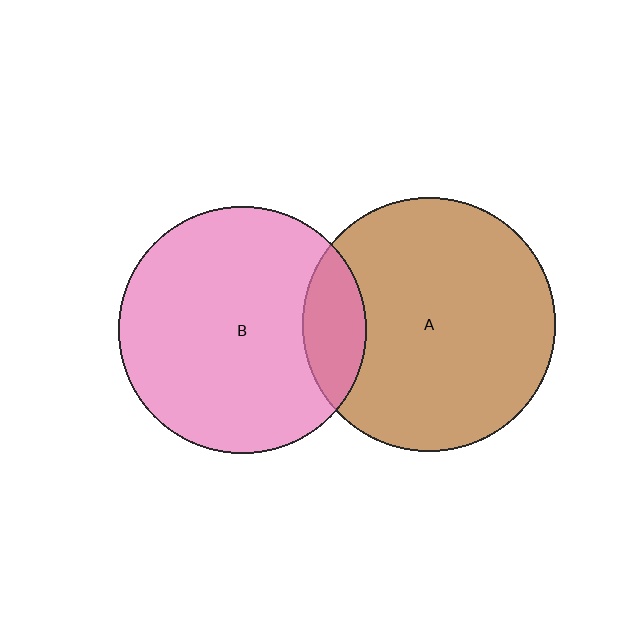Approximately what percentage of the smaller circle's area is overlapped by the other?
Approximately 15%.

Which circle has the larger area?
Circle A (brown).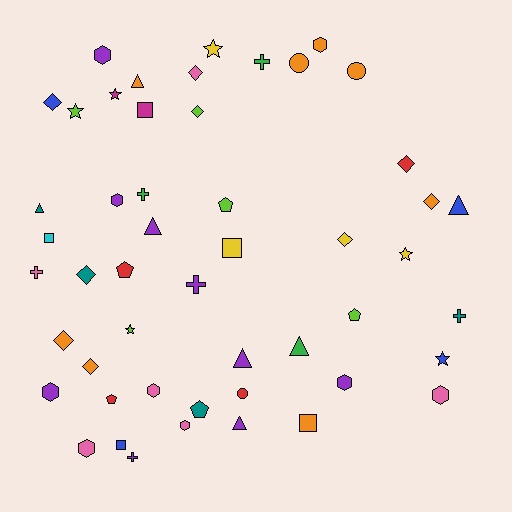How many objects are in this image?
There are 50 objects.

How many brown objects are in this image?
There are no brown objects.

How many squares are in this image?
There are 5 squares.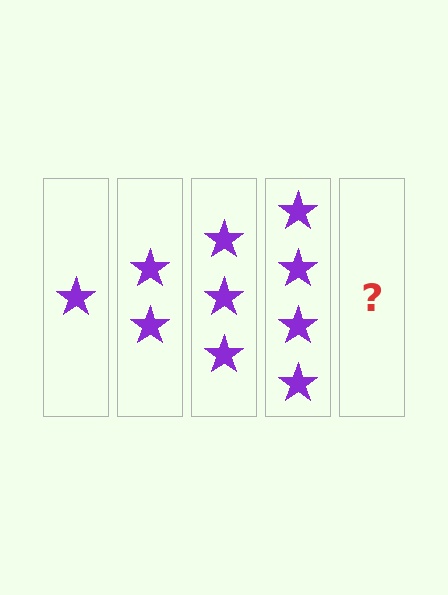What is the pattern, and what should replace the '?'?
The pattern is that each step adds one more star. The '?' should be 5 stars.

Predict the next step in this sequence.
The next step is 5 stars.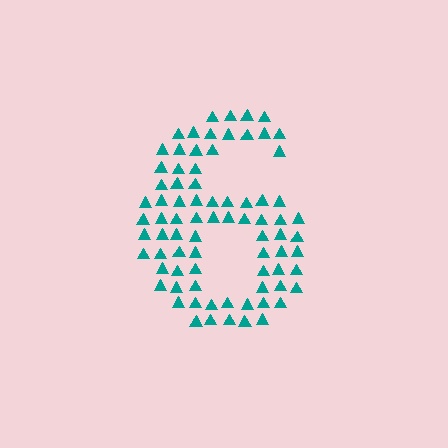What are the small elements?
The small elements are triangles.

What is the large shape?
The large shape is the digit 6.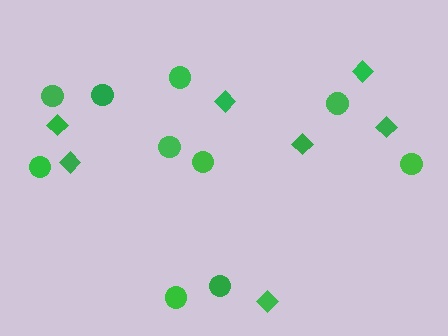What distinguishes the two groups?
There are 2 groups: one group of circles (10) and one group of diamonds (7).